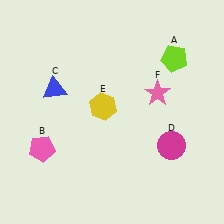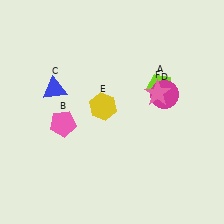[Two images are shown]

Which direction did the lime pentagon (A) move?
The lime pentagon (A) moved down.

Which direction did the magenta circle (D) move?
The magenta circle (D) moved up.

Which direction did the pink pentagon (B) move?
The pink pentagon (B) moved up.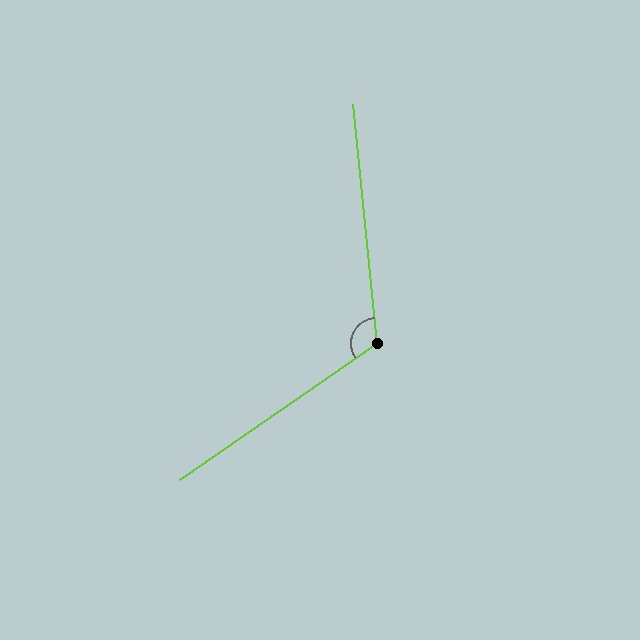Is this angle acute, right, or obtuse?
It is obtuse.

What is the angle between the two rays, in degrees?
Approximately 119 degrees.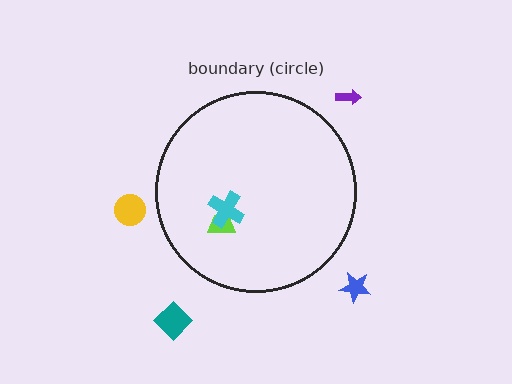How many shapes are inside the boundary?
2 inside, 4 outside.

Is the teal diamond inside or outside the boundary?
Outside.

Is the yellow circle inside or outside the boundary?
Outside.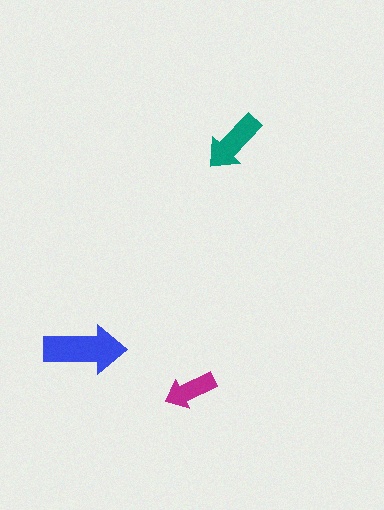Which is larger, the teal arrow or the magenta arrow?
The teal one.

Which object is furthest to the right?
The teal arrow is rightmost.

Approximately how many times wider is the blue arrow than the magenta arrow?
About 1.5 times wider.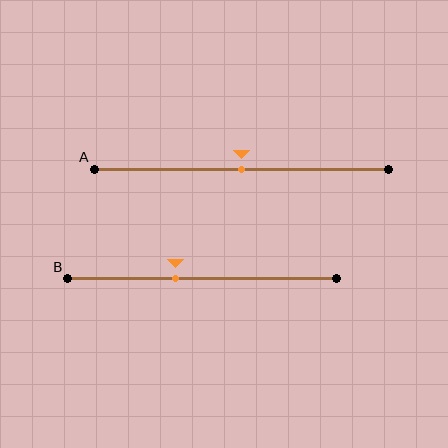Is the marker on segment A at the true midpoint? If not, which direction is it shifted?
Yes, the marker on segment A is at the true midpoint.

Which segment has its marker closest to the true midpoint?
Segment A has its marker closest to the true midpoint.